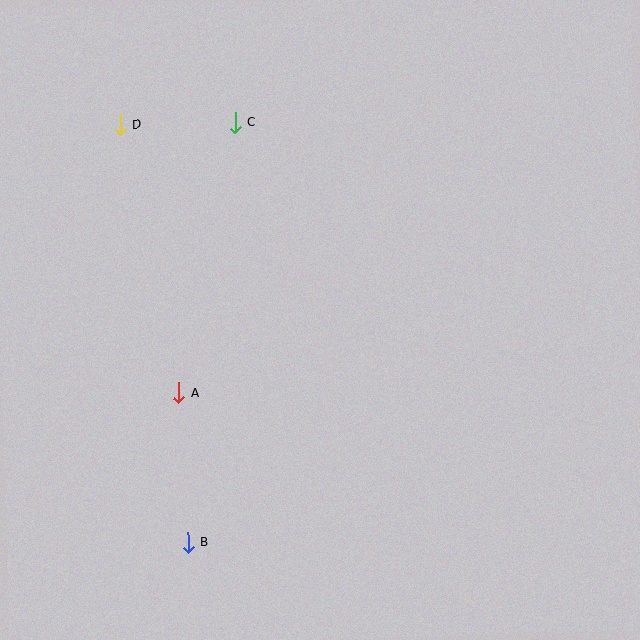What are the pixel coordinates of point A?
Point A is at (179, 393).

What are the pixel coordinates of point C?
Point C is at (235, 123).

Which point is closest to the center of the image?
Point A at (179, 393) is closest to the center.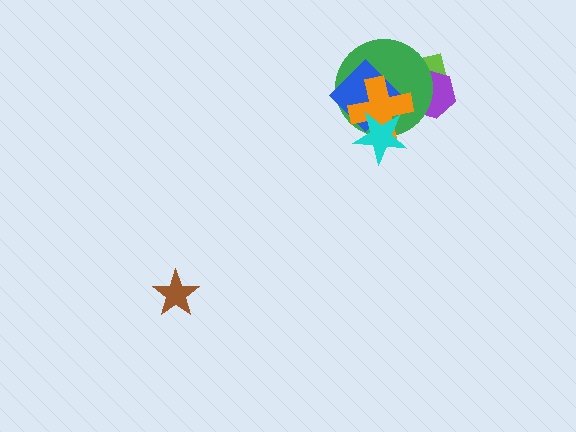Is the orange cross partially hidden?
Yes, it is partially covered by another shape.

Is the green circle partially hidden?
Yes, it is partially covered by another shape.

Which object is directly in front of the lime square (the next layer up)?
The purple hexagon is directly in front of the lime square.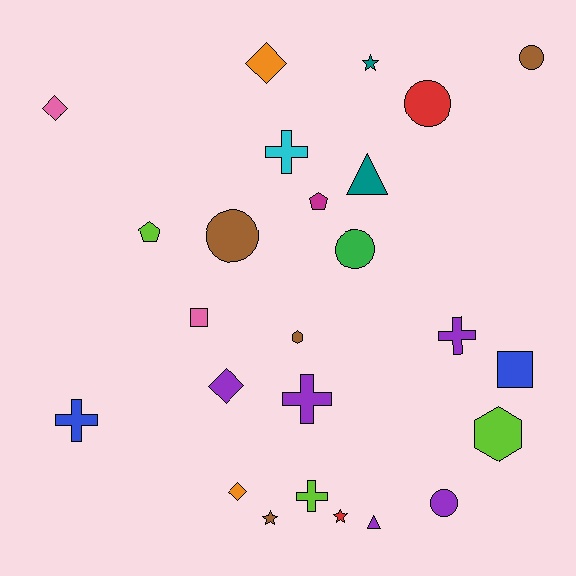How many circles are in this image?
There are 5 circles.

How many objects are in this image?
There are 25 objects.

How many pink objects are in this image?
There are 2 pink objects.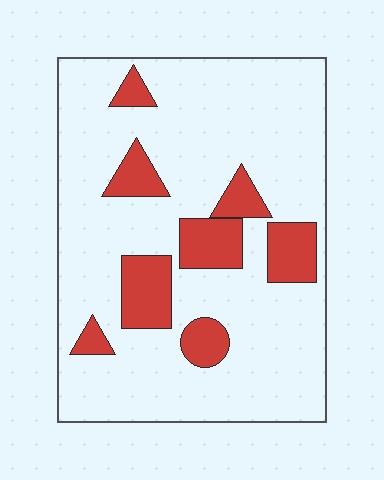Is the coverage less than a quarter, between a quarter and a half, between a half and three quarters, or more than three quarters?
Less than a quarter.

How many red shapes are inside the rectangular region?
8.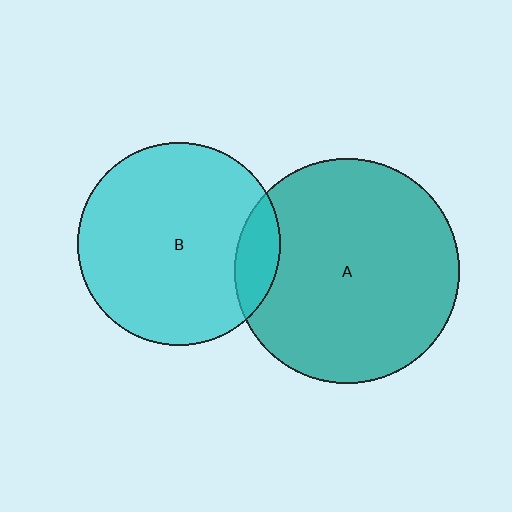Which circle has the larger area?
Circle A (teal).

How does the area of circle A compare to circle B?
Approximately 1.2 times.